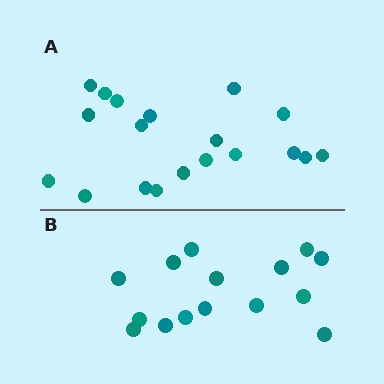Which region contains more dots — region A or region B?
Region A (the top region) has more dots.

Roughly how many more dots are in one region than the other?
Region A has about 4 more dots than region B.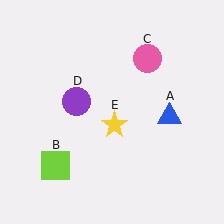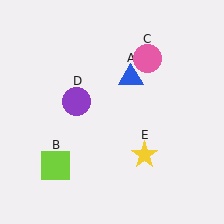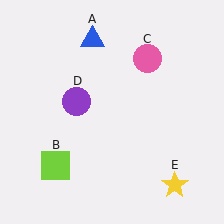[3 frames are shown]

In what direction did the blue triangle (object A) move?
The blue triangle (object A) moved up and to the left.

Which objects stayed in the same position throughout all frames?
Lime square (object B) and pink circle (object C) and purple circle (object D) remained stationary.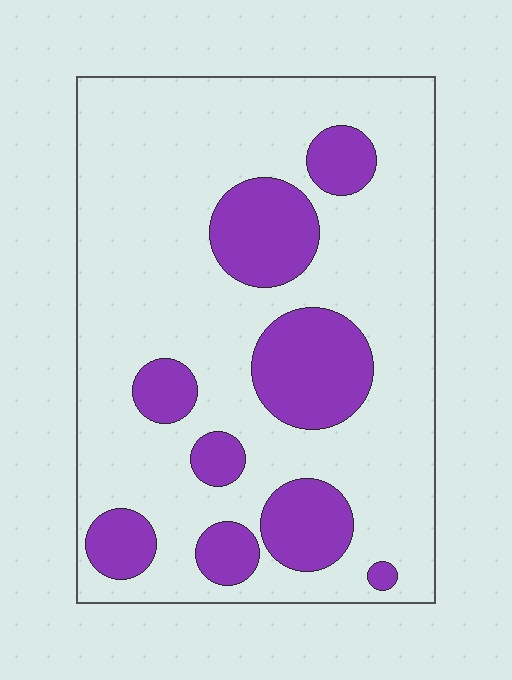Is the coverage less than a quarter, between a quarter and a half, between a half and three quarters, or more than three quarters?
Less than a quarter.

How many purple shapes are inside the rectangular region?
9.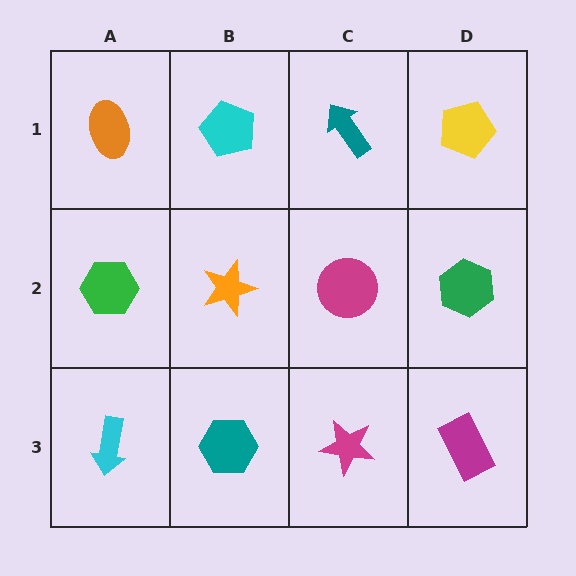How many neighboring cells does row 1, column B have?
3.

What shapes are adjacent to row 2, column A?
An orange ellipse (row 1, column A), a cyan arrow (row 3, column A), an orange star (row 2, column B).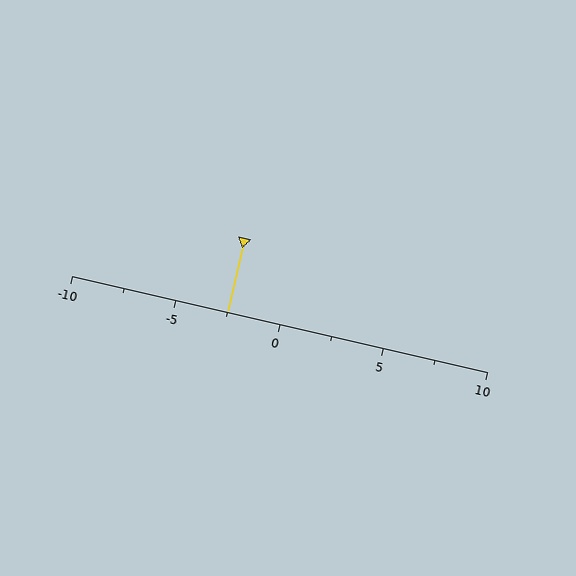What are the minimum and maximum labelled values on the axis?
The axis runs from -10 to 10.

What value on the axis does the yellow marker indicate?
The marker indicates approximately -2.5.